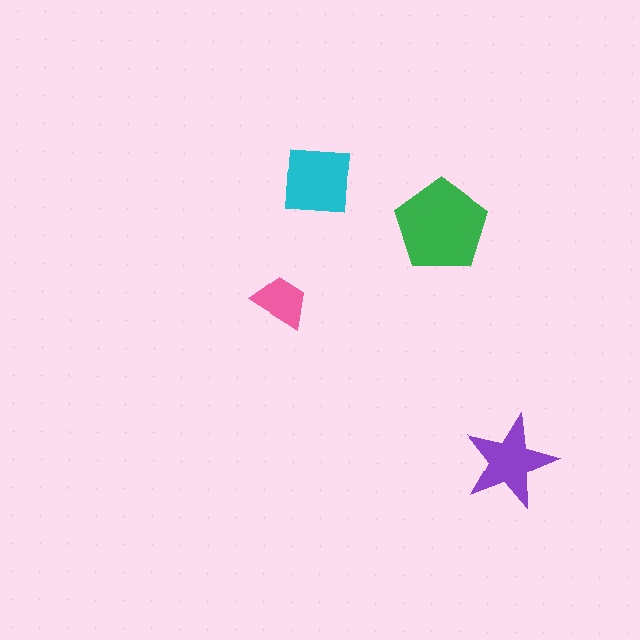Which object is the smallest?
The pink trapezoid.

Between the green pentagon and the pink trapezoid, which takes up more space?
The green pentagon.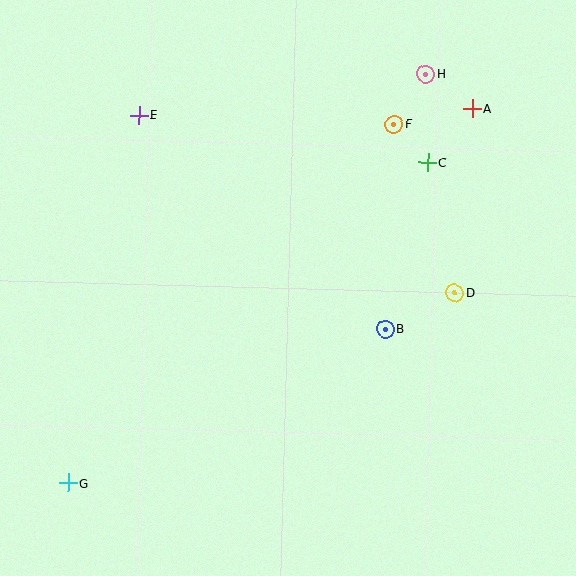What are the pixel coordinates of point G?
Point G is at (68, 483).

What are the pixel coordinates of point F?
Point F is at (394, 124).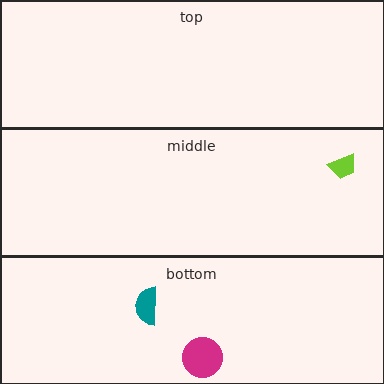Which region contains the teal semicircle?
The bottom region.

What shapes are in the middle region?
The lime trapezoid.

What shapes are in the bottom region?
The teal semicircle, the magenta circle.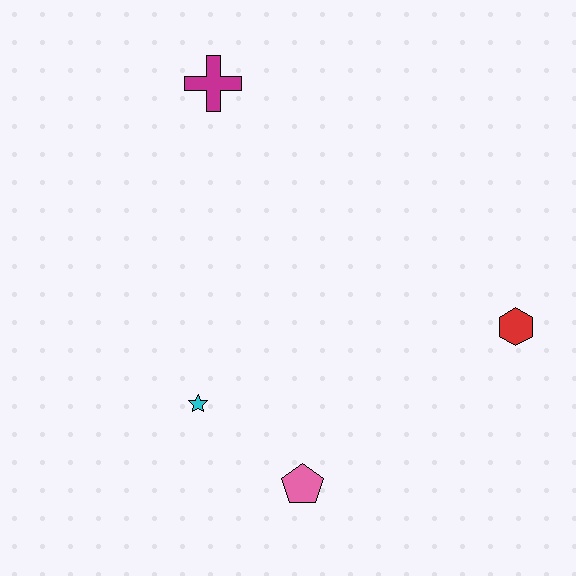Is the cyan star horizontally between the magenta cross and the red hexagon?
No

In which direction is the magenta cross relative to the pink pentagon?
The magenta cross is above the pink pentagon.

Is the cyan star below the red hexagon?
Yes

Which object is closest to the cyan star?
The pink pentagon is closest to the cyan star.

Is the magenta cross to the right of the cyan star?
Yes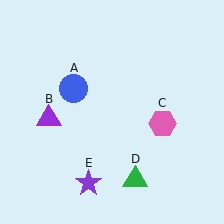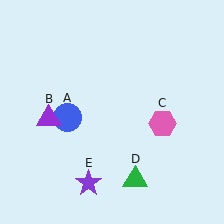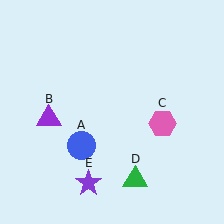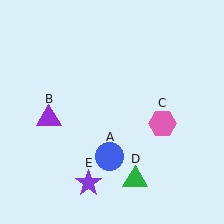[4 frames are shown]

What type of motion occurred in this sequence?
The blue circle (object A) rotated counterclockwise around the center of the scene.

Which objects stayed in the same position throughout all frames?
Purple triangle (object B) and pink hexagon (object C) and green triangle (object D) and purple star (object E) remained stationary.